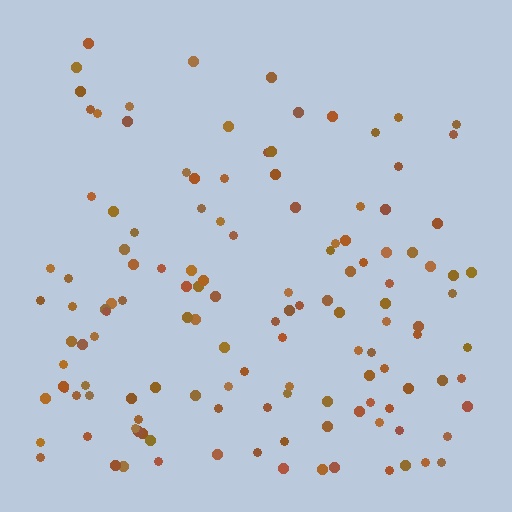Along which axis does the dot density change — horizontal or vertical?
Vertical.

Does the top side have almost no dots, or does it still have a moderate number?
Still a moderate number, just noticeably fewer than the bottom.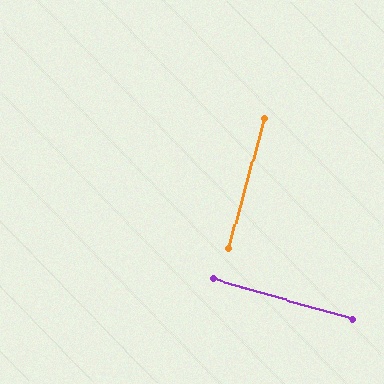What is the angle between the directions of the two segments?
Approximately 89 degrees.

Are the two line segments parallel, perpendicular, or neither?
Perpendicular — they meet at approximately 89°.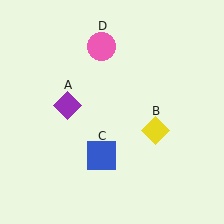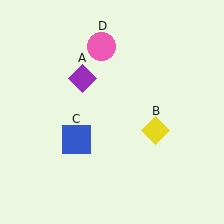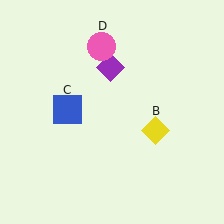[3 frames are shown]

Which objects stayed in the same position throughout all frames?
Yellow diamond (object B) and pink circle (object D) remained stationary.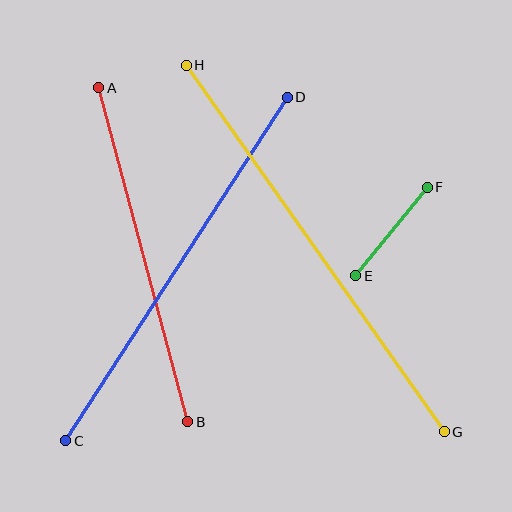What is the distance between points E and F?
The distance is approximately 114 pixels.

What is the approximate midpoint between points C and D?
The midpoint is at approximately (177, 269) pixels.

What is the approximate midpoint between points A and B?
The midpoint is at approximately (143, 255) pixels.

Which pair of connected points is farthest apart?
Points G and H are farthest apart.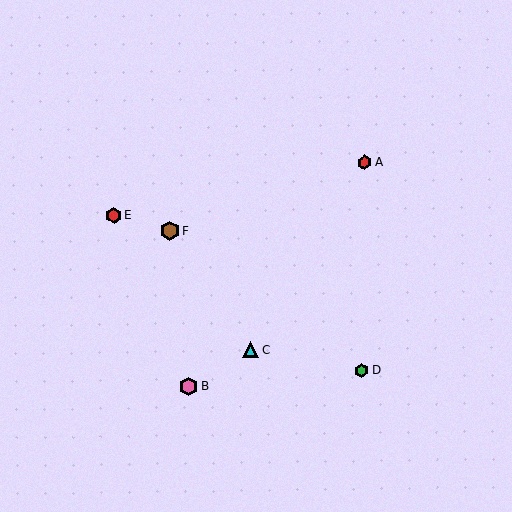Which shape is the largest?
The brown hexagon (labeled F) is the largest.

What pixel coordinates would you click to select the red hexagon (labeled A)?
Click at (364, 163) to select the red hexagon A.